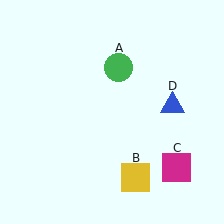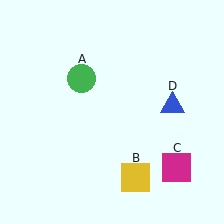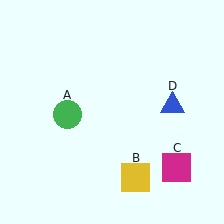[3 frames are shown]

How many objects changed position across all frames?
1 object changed position: green circle (object A).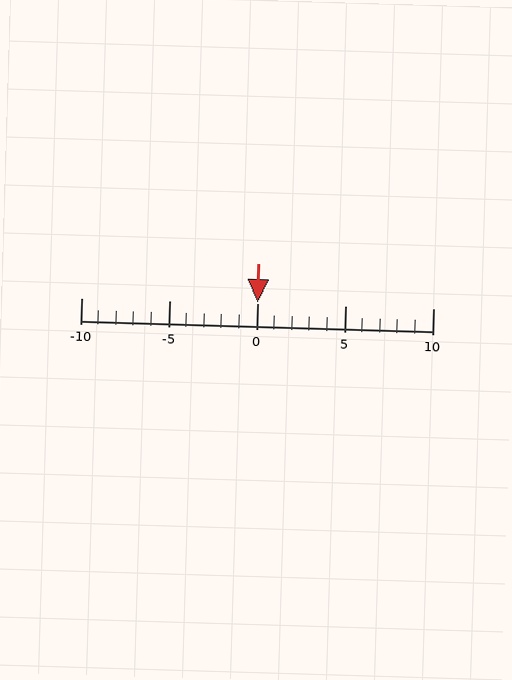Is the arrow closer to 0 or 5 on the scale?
The arrow is closer to 0.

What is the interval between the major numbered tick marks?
The major tick marks are spaced 5 units apart.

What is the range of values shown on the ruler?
The ruler shows values from -10 to 10.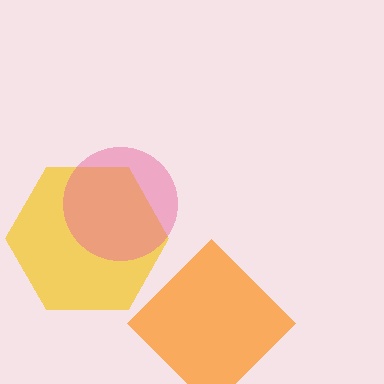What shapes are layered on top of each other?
The layered shapes are: an orange diamond, a yellow hexagon, a pink circle.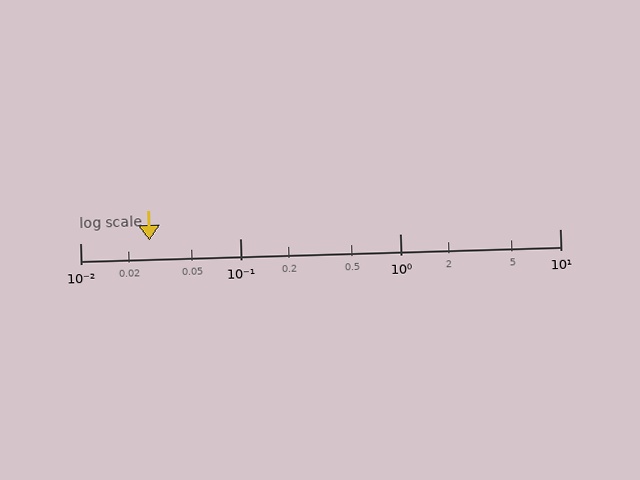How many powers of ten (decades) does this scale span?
The scale spans 3 decades, from 0.01 to 10.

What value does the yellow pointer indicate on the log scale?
The pointer indicates approximately 0.027.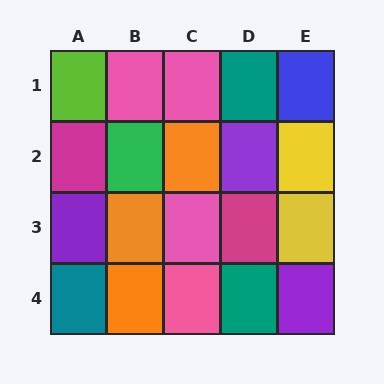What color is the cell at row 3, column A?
Purple.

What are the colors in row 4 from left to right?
Teal, orange, pink, teal, purple.